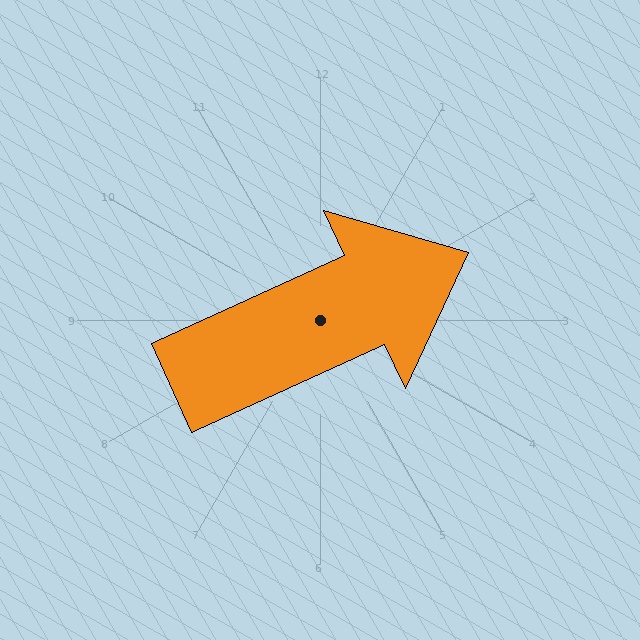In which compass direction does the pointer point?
Northeast.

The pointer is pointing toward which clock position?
Roughly 2 o'clock.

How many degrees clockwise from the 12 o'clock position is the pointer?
Approximately 65 degrees.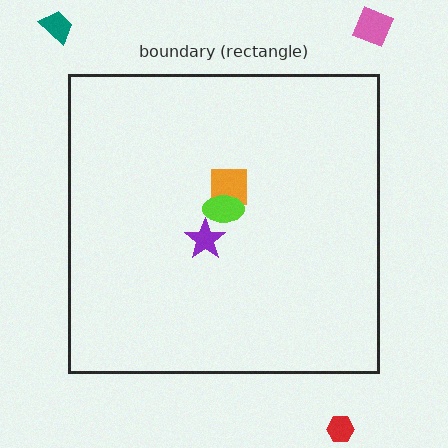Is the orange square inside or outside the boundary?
Inside.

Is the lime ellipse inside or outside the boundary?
Inside.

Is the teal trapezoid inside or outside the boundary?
Outside.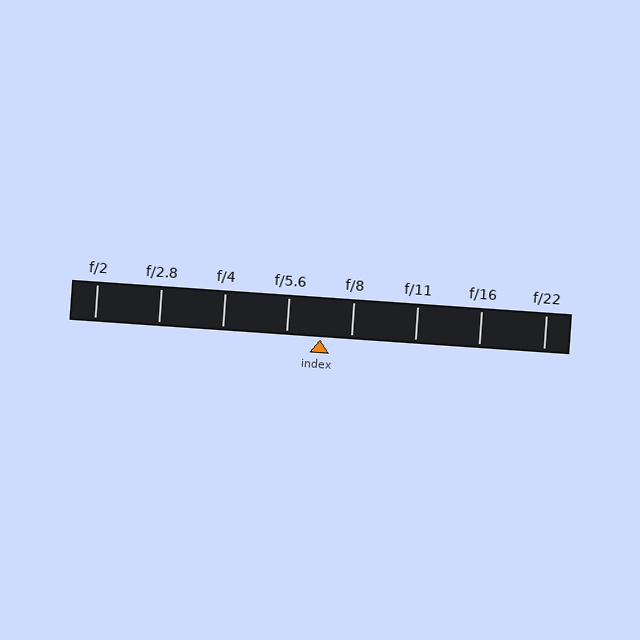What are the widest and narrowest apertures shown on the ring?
The widest aperture shown is f/2 and the narrowest is f/22.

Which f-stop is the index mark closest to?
The index mark is closest to f/8.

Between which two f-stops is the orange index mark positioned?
The index mark is between f/5.6 and f/8.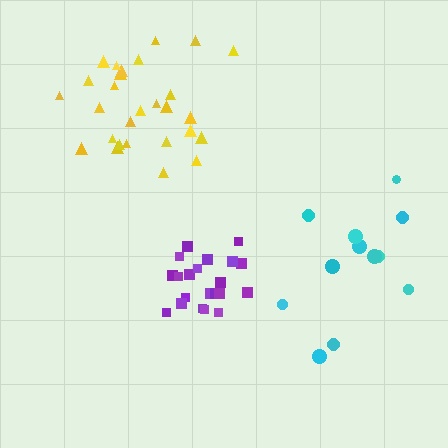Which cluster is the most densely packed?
Purple.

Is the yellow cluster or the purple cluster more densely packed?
Purple.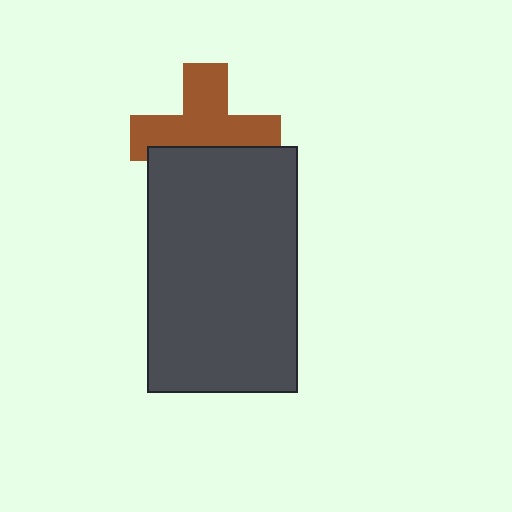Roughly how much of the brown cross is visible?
About half of it is visible (roughly 62%).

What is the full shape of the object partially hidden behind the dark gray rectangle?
The partially hidden object is a brown cross.